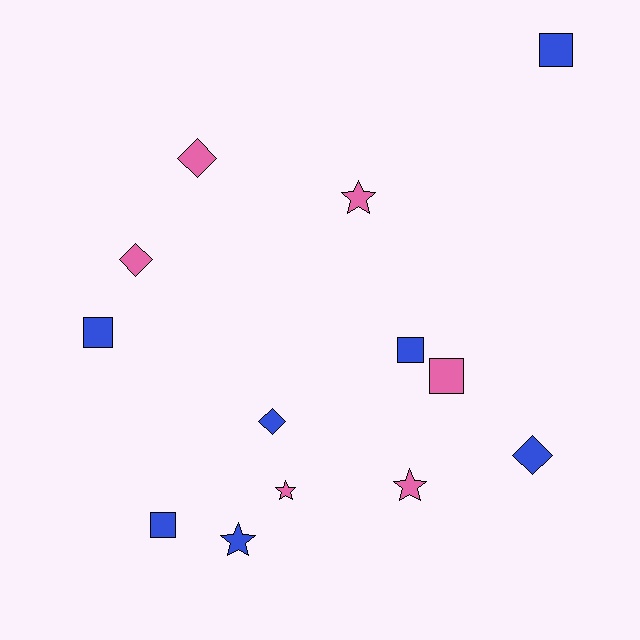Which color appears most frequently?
Blue, with 7 objects.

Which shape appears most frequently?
Square, with 5 objects.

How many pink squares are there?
There is 1 pink square.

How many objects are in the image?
There are 13 objects.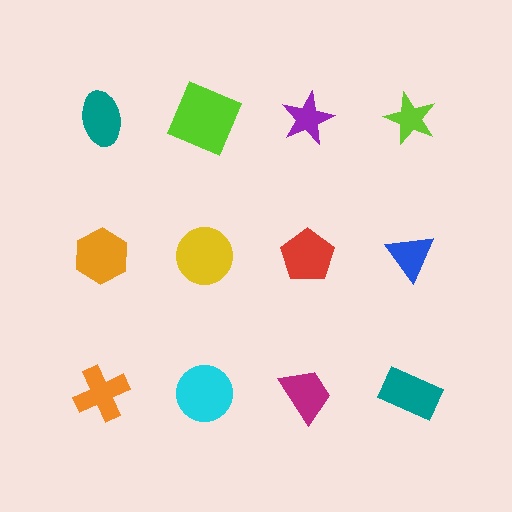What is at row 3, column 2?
A cyan circle.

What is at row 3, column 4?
A teal rectangle.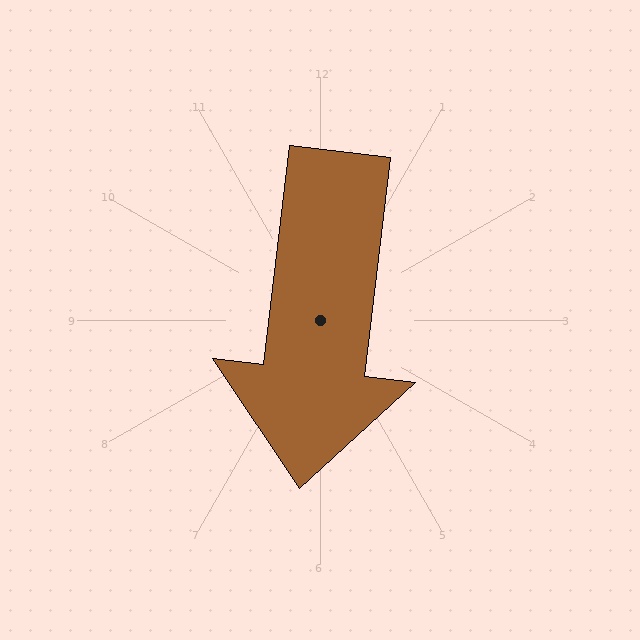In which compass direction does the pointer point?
South.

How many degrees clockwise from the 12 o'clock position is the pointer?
Approximately 187 degrees.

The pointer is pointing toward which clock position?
Roughly 6 o'clock.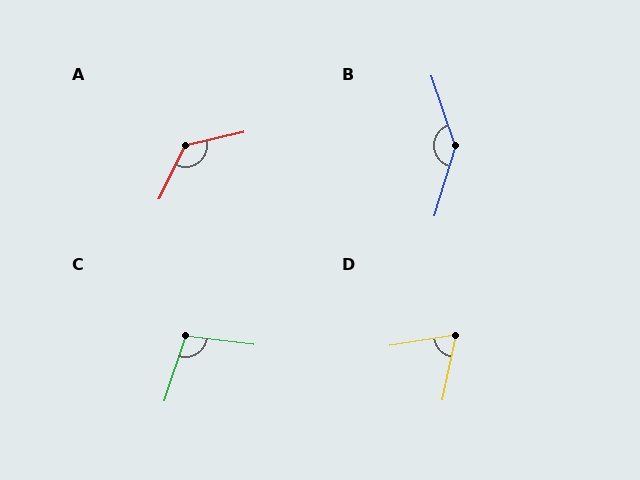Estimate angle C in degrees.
Approximately 101 degrees.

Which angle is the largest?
B, at approximately 144 degrees.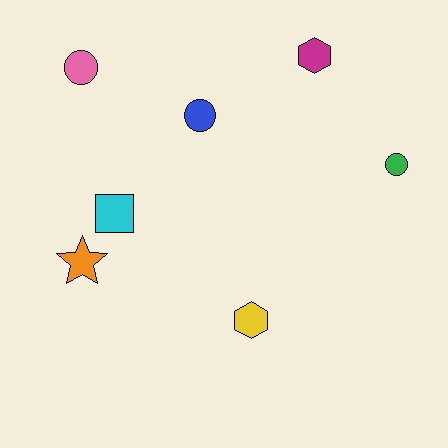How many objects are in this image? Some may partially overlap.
There are 7 objects.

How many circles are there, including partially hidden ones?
There are 3 circles.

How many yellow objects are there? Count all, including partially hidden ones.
There is 1 yellow object.